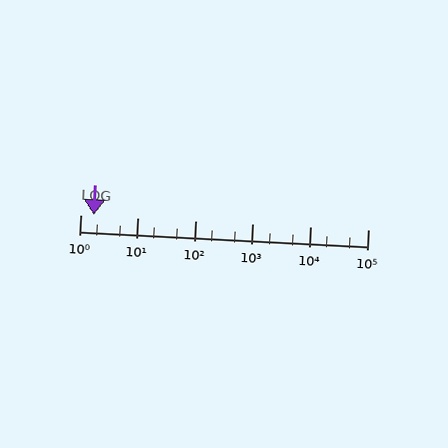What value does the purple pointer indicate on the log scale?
The pointer indicates approximately 1.7.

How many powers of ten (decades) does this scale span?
The scale spans 5 decades, from 1 to 100000.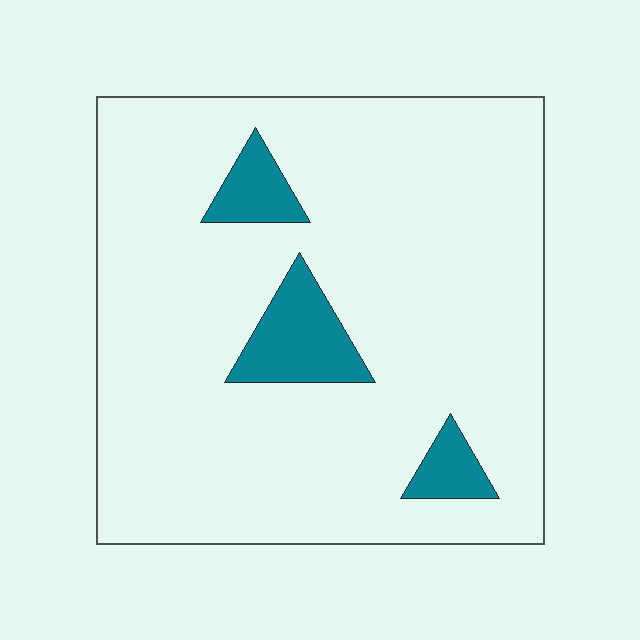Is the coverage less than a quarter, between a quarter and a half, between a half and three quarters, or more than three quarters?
Less than a quarter.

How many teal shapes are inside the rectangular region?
3.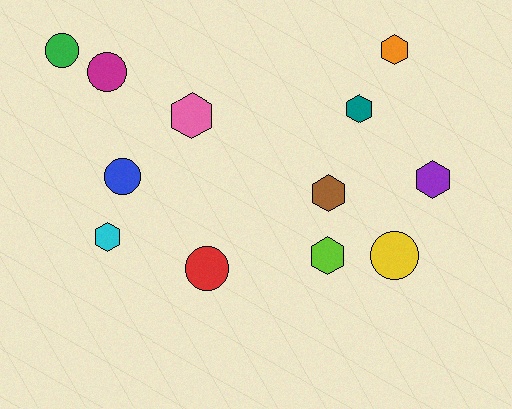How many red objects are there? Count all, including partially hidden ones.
There is 1 red object.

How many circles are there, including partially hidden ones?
There are 5 circles.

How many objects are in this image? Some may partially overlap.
There are 12 objects.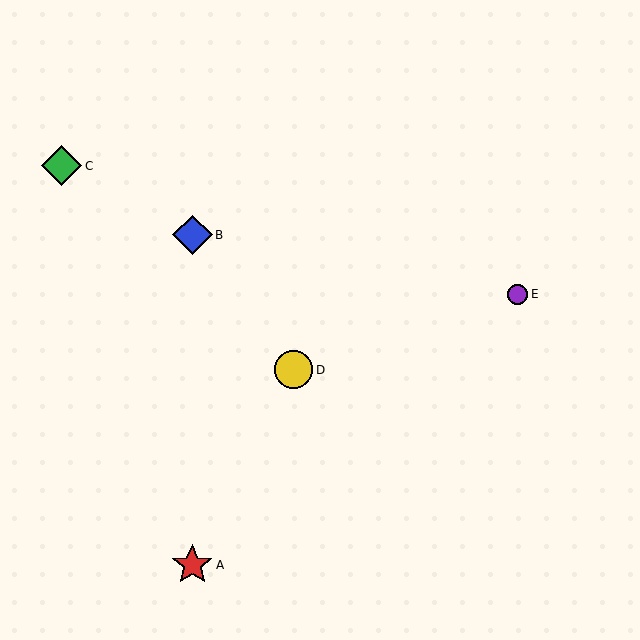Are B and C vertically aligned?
No, B is at x≈192 and C is at x≈61.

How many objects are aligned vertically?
2 objects (A, B) are aligned vertically.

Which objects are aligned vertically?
Objects A, B are aligned vertically.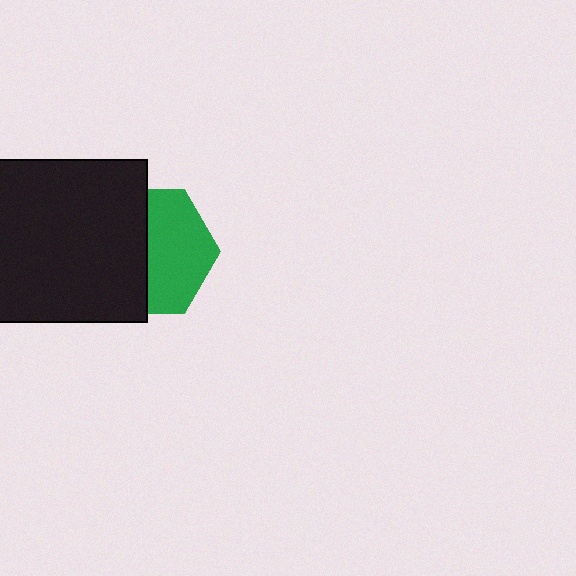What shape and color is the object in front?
The object in front is a black rectangle.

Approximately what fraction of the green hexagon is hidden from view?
Roughly 49% of the green hexagon is hidden behind the black rectangle.